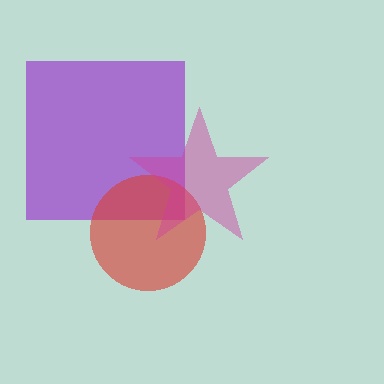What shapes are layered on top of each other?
The layered shapes are: a purple square, a red circle, a magenta star.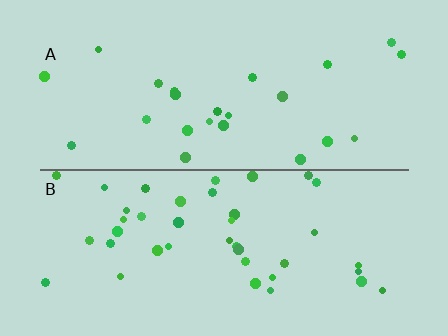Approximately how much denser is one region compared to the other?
Approximately 1.7× — region B over region A.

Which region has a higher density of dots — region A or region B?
B (the bottom).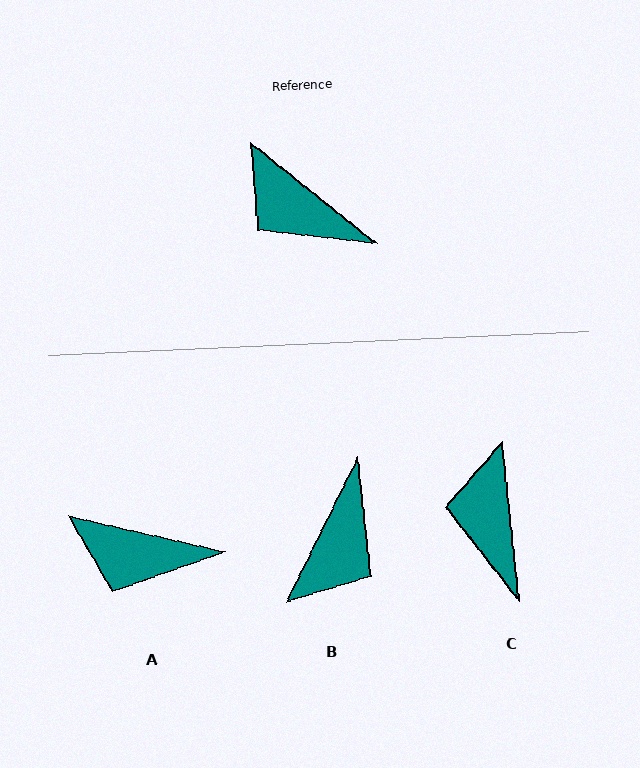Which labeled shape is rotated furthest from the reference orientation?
B, about 103 degrees away.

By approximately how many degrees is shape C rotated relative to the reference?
Approximately 45 degrees clockwise.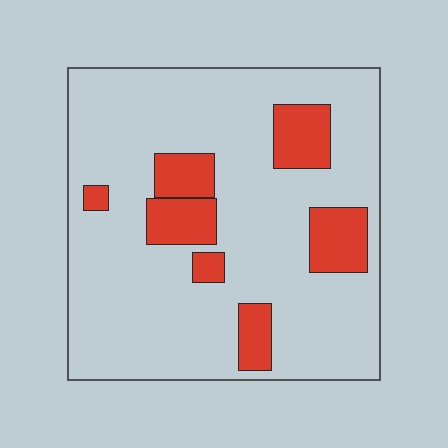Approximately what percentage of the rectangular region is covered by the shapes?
Approximately 20%.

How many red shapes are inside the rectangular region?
7.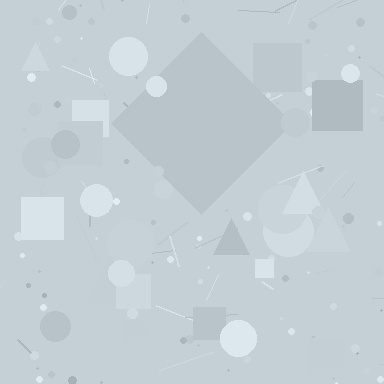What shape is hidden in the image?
A diamond is hidden in the image.